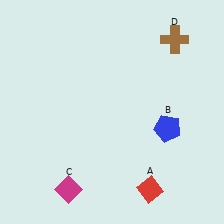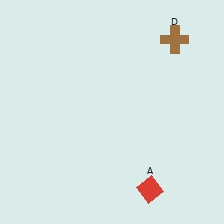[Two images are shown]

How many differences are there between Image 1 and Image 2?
There are 2 differences between the two images.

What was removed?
The blue pentagon (B), the magenta diamond (C) were removed in Image 2.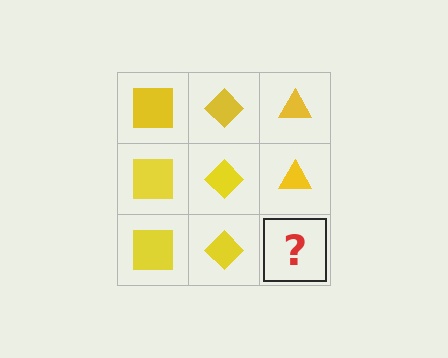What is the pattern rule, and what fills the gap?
The rule is that each column has a consistent shape. The gap should be filled with a yellow triangle.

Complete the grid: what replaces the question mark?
The question mark should be replaced with a yellow triangle.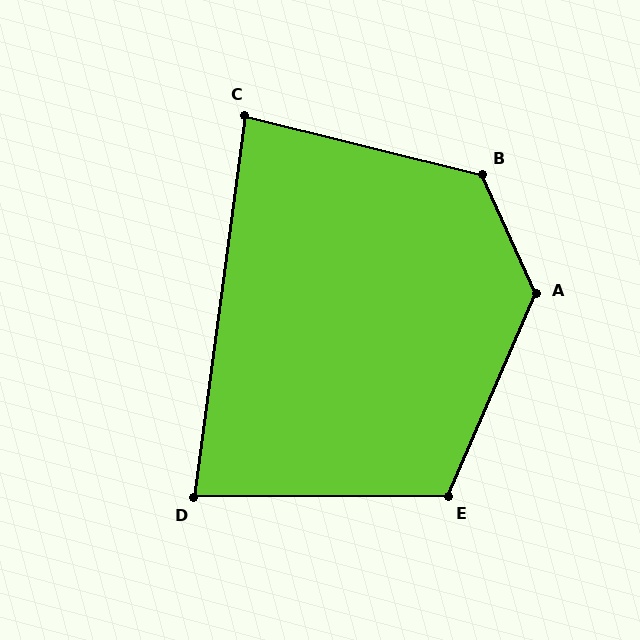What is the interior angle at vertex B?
Approximately 128 degrees (obtuse).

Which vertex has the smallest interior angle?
D, at approximately 82 degrees.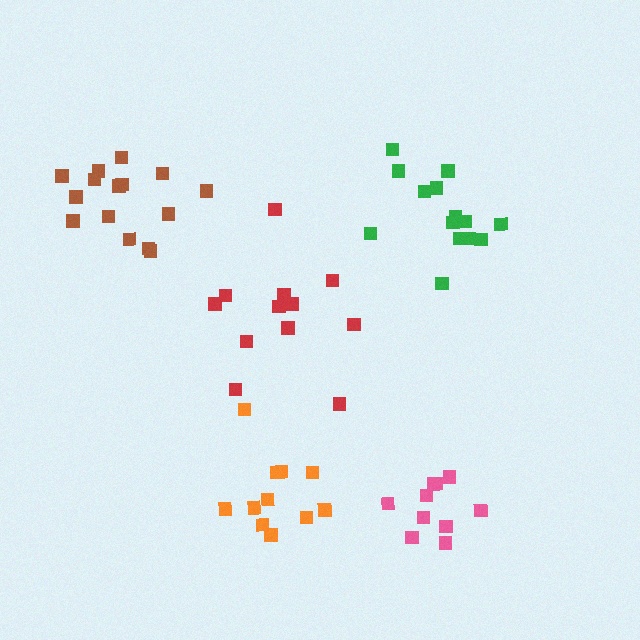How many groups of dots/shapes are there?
There are 5 groups.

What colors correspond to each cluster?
The clusters are colored: orange, green, red, pink, brown.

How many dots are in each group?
Group 1: 12 dots, Group 2: 14 dots, Group 3: 12 dots, Group 4: 10 dots, Group 5: 15 dots (63 total).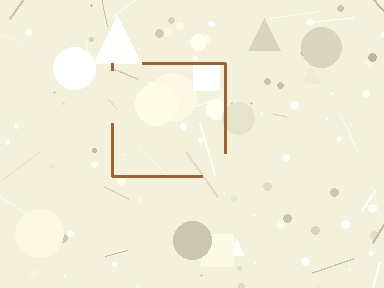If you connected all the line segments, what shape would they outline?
They would outline a square.